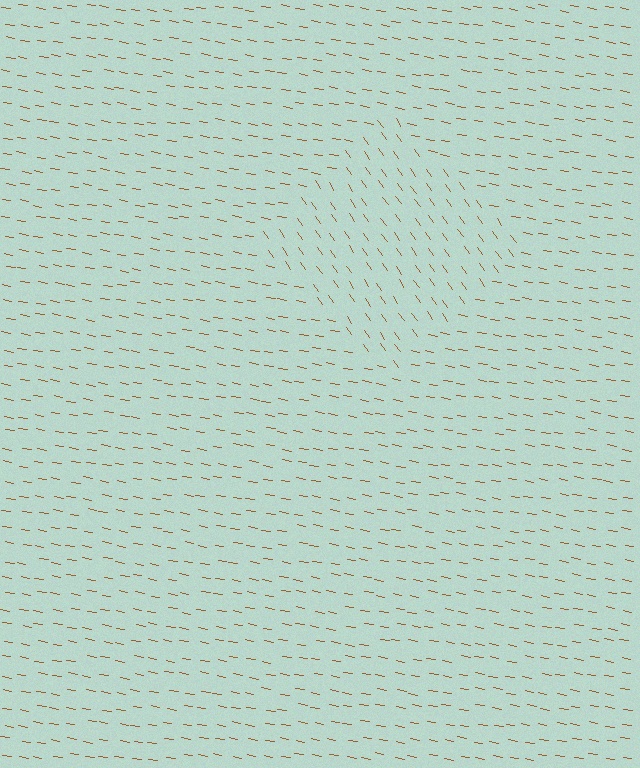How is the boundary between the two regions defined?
The boundary is defined purely by a change in line orientation (approximately 45 degrees difference). All lines are the same color and thickness.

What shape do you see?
I see a diamond.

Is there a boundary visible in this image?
Yes, there is a texture boundary formed by a change in line orientation.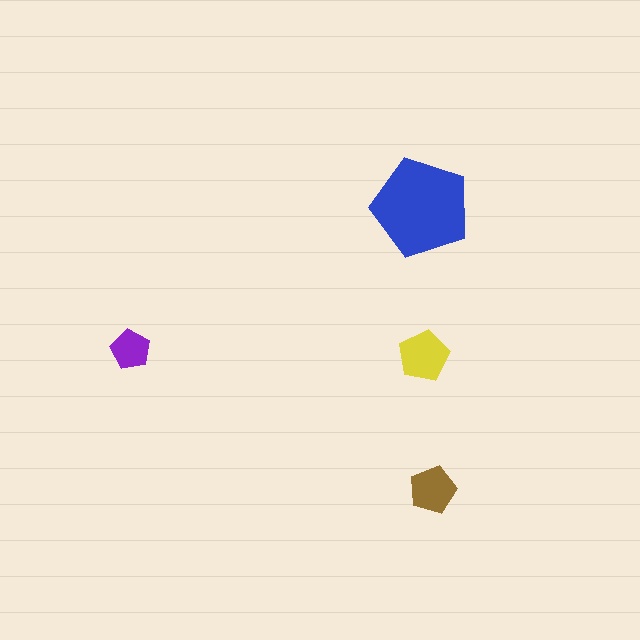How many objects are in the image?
There are 4 objects in the image.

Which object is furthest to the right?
The brown pentagon is rightmost.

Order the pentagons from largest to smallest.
the blue one, the yellow one, the brown one, the purple one.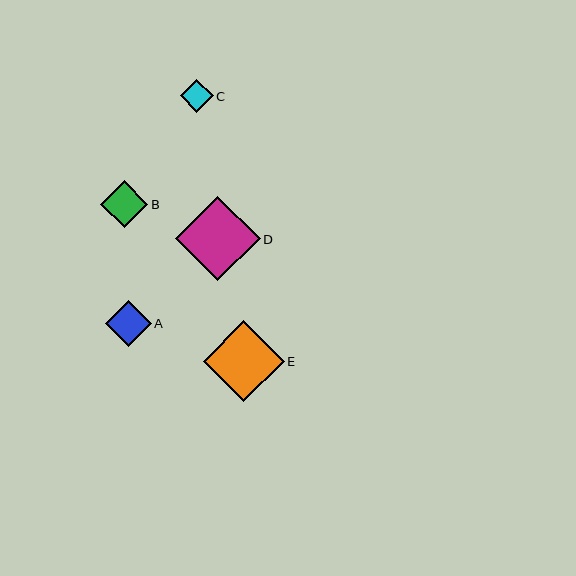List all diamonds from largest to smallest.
From largest to smallest: D, E, B, A, C.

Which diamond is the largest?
Diamond D is the largest with a size of approximately 85 pixels.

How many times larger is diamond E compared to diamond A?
Diamond E is approximately 1.8 times the size of diamond A.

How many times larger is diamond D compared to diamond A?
Diamond D is approximately 1.8 times the size of diamond A.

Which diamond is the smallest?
Diamond C is the smallest with a size of approximately 33 pixels.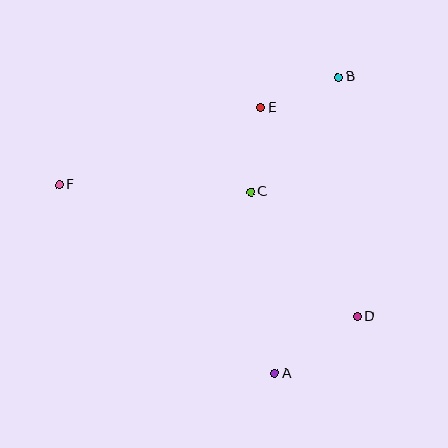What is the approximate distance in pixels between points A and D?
The distance between A and D is approximately 100 pixels.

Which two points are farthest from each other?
Points D and F are farthest from each other.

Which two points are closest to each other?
Points B and E are closest to each other.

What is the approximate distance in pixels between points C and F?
The distance between C and F is approximately 192 pixels.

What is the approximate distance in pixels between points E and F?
The distance between E and F is approximately 216 pixels.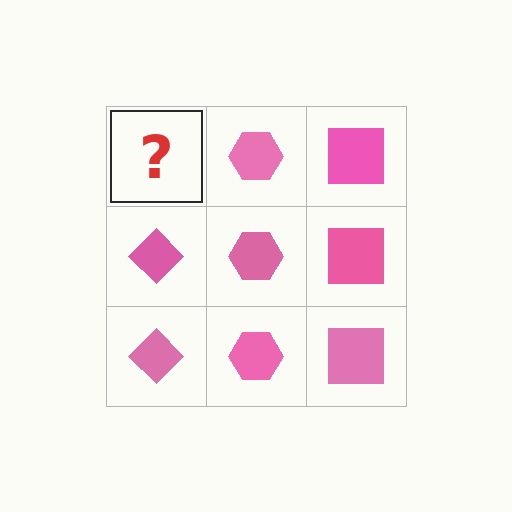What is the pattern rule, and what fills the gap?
The rule is that each column has a consistent shape. The gap should be filled with a pink diamond.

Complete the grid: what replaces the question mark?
The question mark should be replaced with a pink diamond.